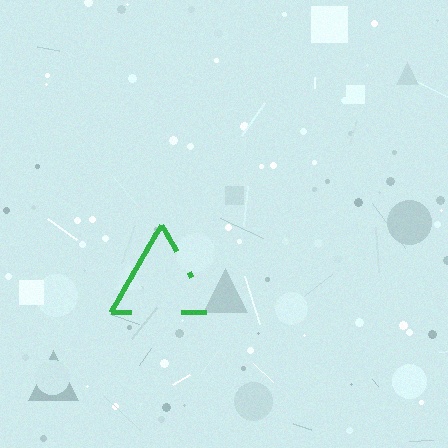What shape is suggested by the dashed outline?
The dashed outline suggests a triangle.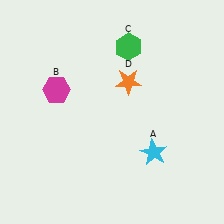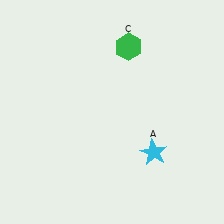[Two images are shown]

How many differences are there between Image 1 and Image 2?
There are 2 differences between the two images.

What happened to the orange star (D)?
The orange star (D) was removed in Image 2. It was in the top-right area of Image 1.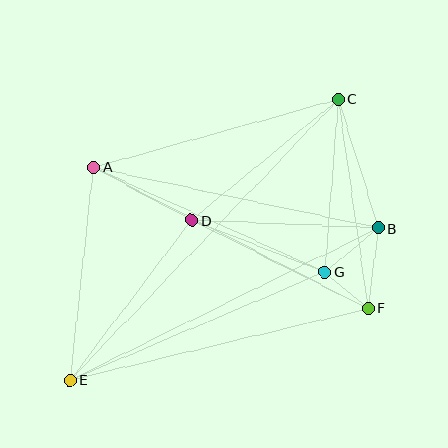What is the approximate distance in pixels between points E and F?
The distance between E and F is approximately 307 pixels.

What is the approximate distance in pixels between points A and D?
The distance between A and D is approximately 112 pixels.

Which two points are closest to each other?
Points F and G are closest to each other.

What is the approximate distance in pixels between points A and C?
The distance between A and C is approximately 254 pixels.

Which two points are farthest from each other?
Points C and E are farthest from each other.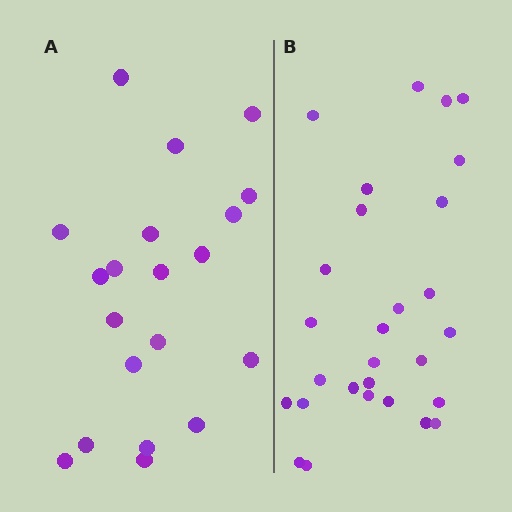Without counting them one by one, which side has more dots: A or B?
Region B (the right region) has more dots.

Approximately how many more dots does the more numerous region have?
Region B has roughly 8 or so more dots than region A.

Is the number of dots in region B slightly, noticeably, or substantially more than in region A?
Region B has noticeably more, but not dramatically so. The ratio is roughly 1.4 to 1.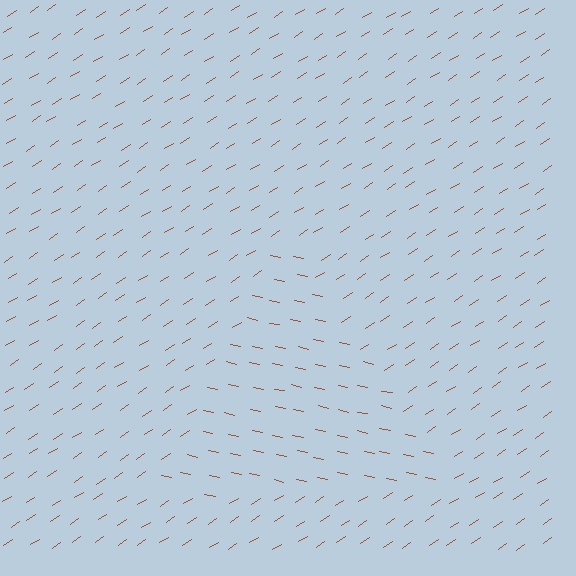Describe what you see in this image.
The image is filled with small brown line segments. A triangle region in the image has lines oriented differently from the surrounding lines, creating a visible texture boundary.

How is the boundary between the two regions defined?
The boundary is defined purely by a change in line orientation (approximately 45 degrees difference). All lines are the same color and thickness.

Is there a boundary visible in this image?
Yes, there is a texture boundary formed by a change in line orientation.